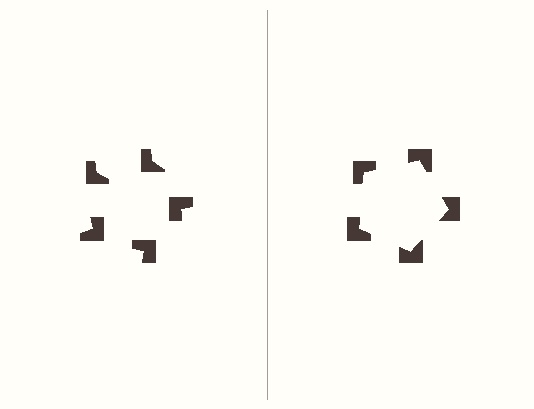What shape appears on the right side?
An illusory pentagon.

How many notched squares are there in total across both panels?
10 — 5 on each side.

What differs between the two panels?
The notched squares are positioned identically on both sides; only the wedge orientations differ. On the right they align to a pentagon; on the left they are misaligned.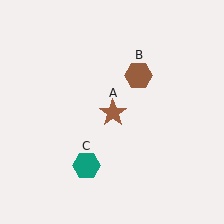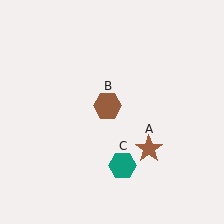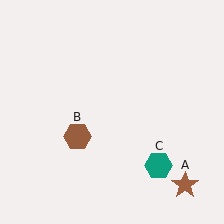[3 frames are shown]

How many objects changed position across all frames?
3 objects changed position: brown star (object A), brown hexagon (object B), teal hexagon (object C).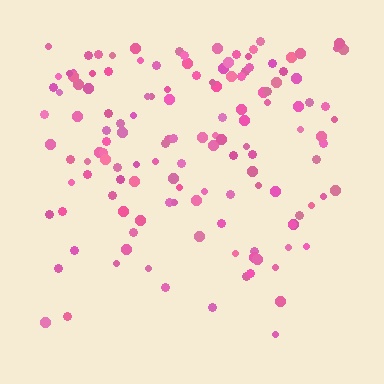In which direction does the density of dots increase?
From bottom to top, with the top side densest.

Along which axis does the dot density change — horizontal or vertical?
Vertical.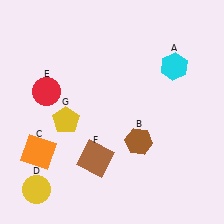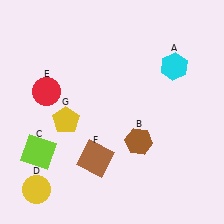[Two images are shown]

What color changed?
The square (C) changed from orange in Image 1 to lime in Image 2.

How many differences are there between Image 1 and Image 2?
There is 1 difference between the two images.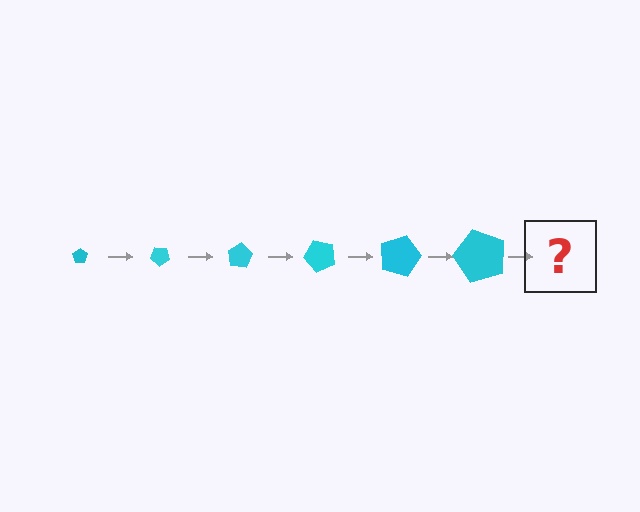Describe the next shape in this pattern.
It should be a pentagon, larger than the previous one and rotated 240 degrees from the start.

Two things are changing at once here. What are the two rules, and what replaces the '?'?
The two rules are that the pentagon grows larger each step and it rotates 40 degrees each step. The '?' should be a pentagon, larger than the previous one and rotated 240 degrees from the start.